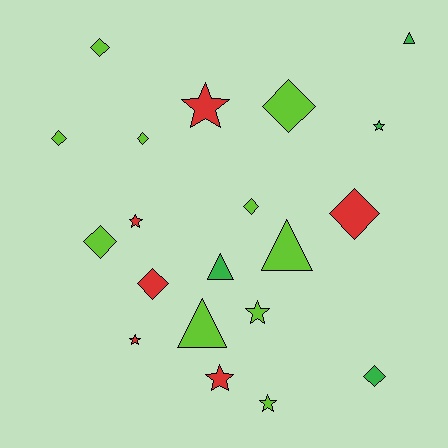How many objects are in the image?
There are 20 objects.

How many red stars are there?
There are 4 red stars.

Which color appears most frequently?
Lime, with 10 objects.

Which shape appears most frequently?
Diamond, with 9 objects.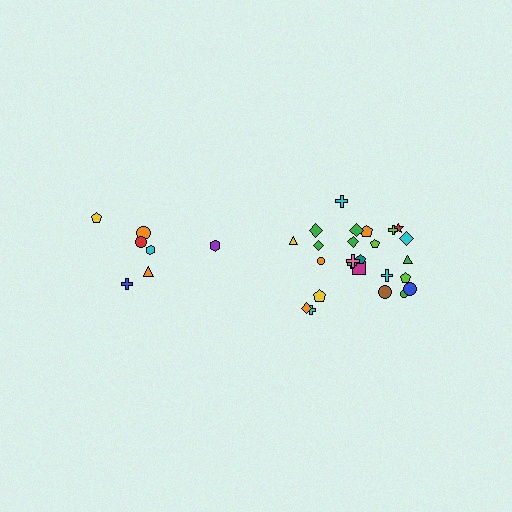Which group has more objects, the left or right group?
The right group.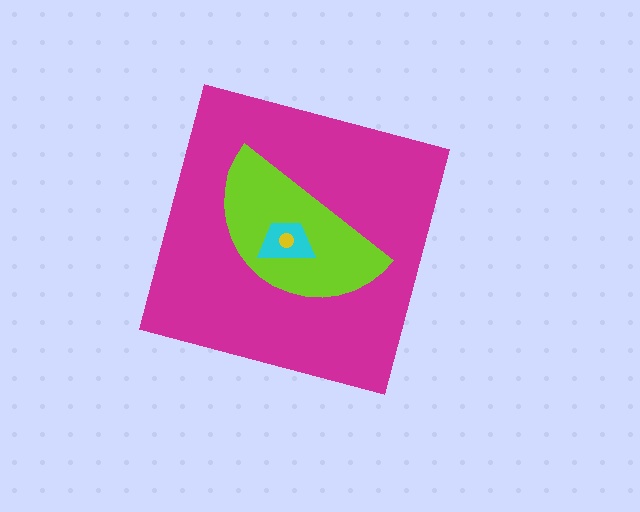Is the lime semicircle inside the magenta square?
Yes.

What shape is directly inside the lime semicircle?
The cyan trapezoid.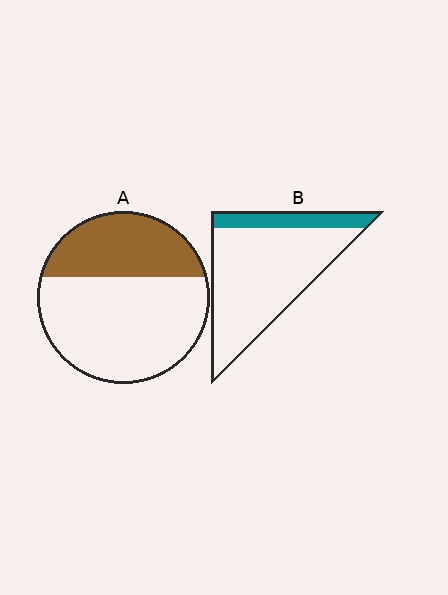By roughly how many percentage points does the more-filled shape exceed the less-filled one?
By roughly 15 percentage points (A over B).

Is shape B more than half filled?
No.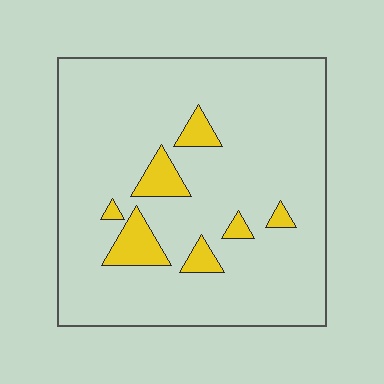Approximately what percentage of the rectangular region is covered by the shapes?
Approximately 10%.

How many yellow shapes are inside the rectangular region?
7.